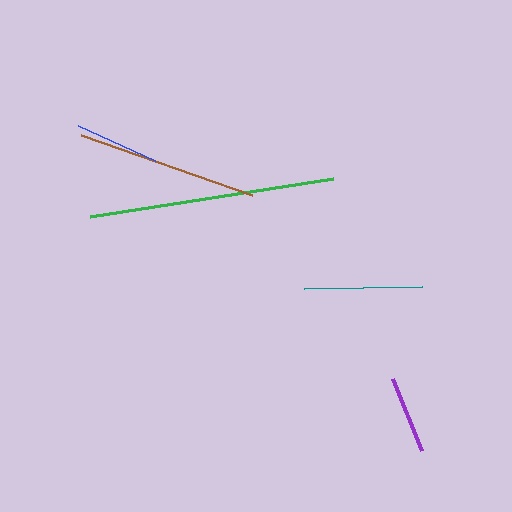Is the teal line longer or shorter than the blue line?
The teal line is longer than the blue line.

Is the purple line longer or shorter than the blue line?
The blue line is longer than the purple line.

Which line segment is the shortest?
The purple line is the shortest at approximately 77 pixels.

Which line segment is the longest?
The green line is the longest at approximately 246 pixels.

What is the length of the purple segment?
The purple segment is approximately 77 pixels long.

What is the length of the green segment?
The green segment is approximately 246 pixels long.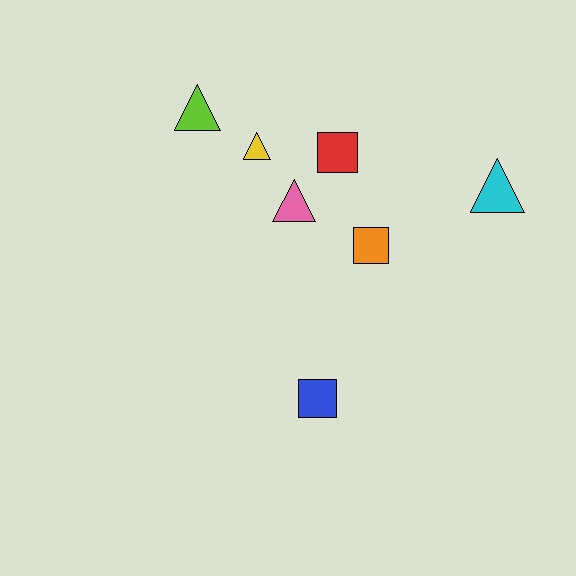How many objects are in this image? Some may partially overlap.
There are 7 objects.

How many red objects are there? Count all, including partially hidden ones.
There is 1 red object.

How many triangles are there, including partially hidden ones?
There are 4 triangles.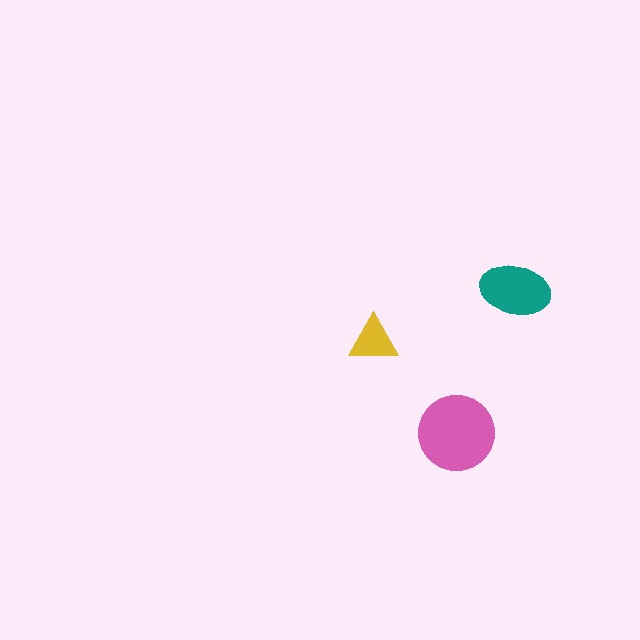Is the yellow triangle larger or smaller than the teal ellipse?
Smaller.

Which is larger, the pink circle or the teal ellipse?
The pink circle.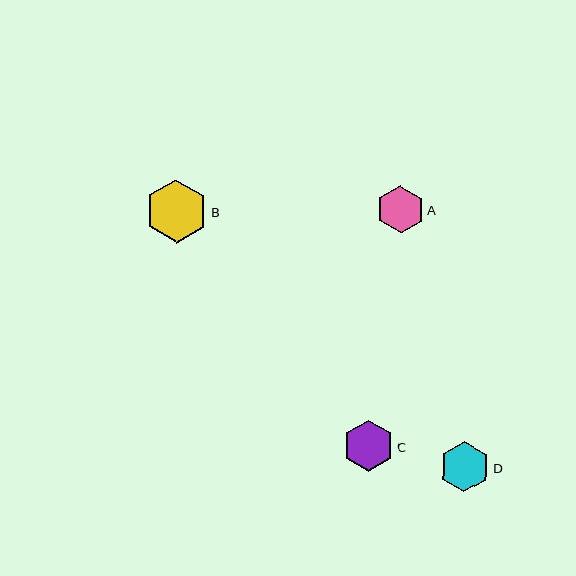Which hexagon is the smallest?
Hexagon A is the smallest with a size of approximately 48 pixels.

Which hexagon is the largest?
Hexagon B is the largest with a size of approximately 63 pixels.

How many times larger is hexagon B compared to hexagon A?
Hexagon B is approximately 1.3 times the size of hexagon A.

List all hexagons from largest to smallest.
From largest to smallest: B, C, D, A.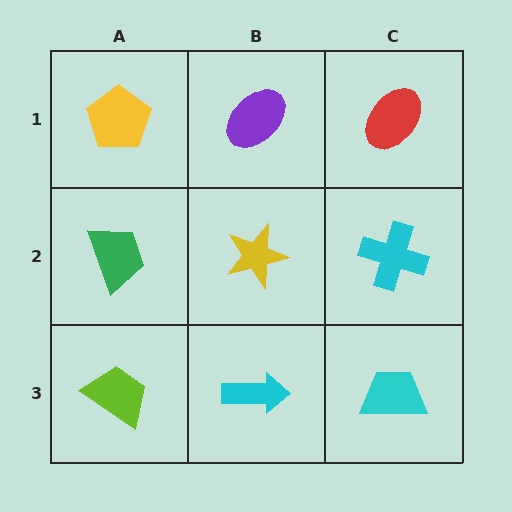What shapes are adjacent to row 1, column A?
A green trapezoid (row 2, column A), a purple ellipse (row 1, column B).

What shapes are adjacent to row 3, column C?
A cyan cross (row 2, column C), a cyan arrow (row 3, column B).